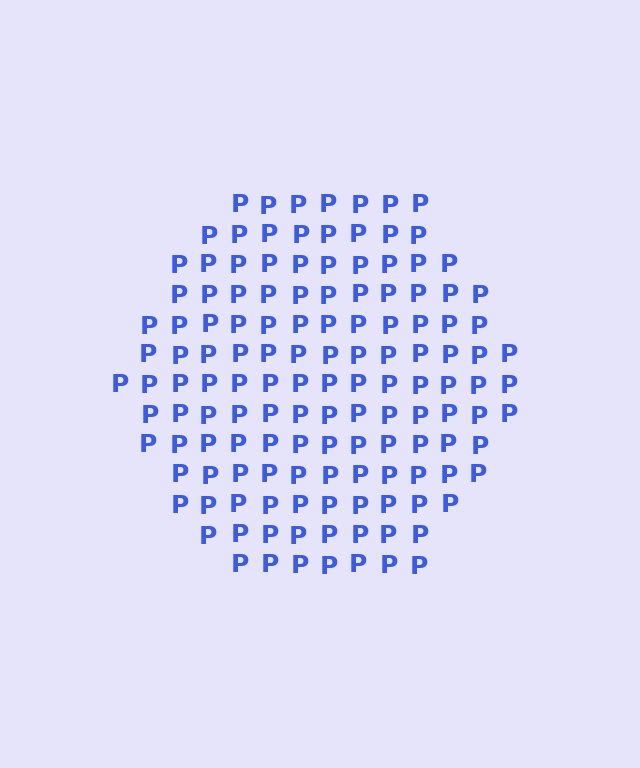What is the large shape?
The large shape is a hexagon.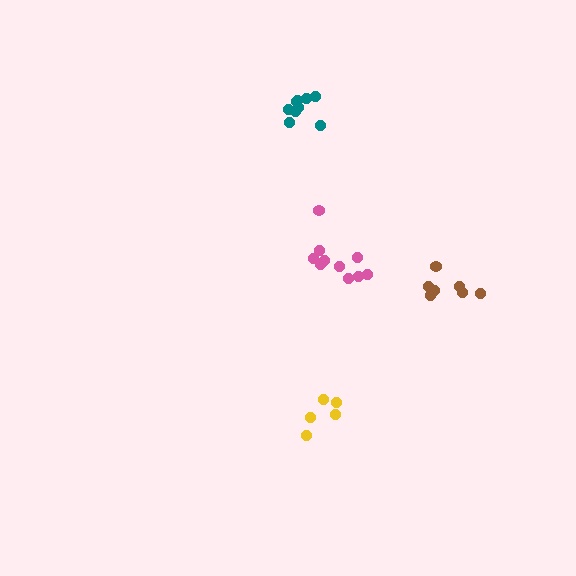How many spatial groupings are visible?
There are 4 spatial groupings.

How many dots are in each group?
Group 1: 9 dots, Group 2: 10 dots, Group 3: 5 dots, Group 4: 7 dots (31 total).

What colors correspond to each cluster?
The clusters are colored: teal, pink, yellow, brown.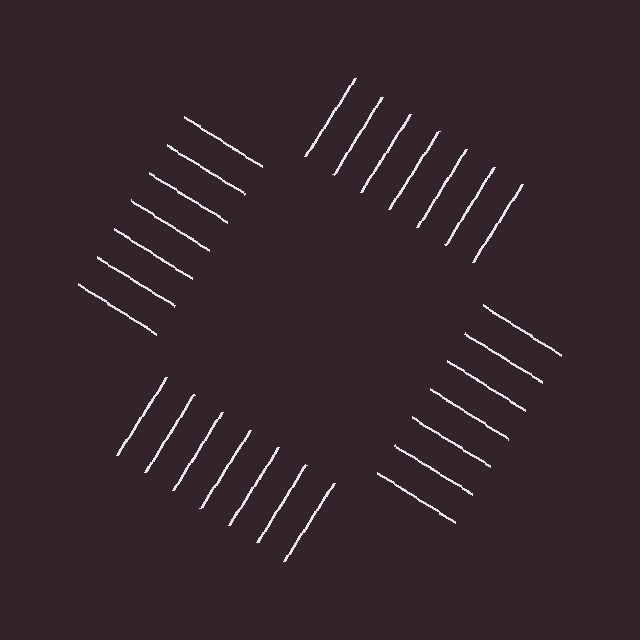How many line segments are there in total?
28 — 7 along each of the 4 edges.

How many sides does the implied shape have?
4 sides — the line-ends trace a square.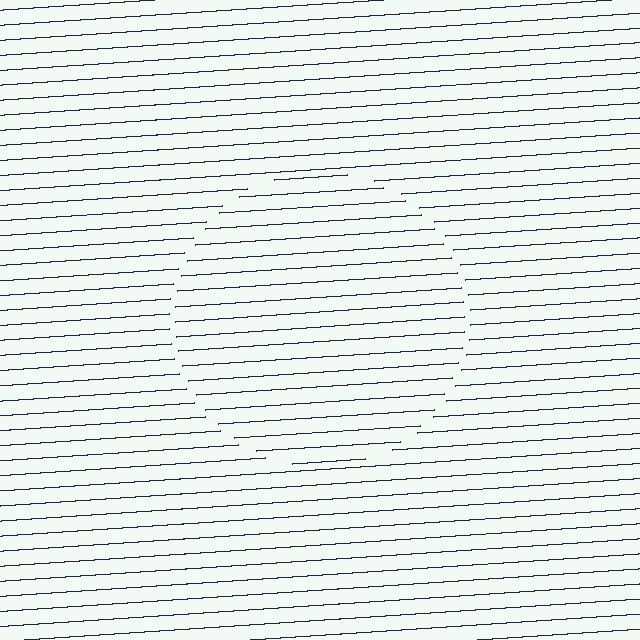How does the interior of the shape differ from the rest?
The interior of the shape contains the same grating, shifted by half a period — the contour is defined by the phase discontinuity where line-ends from the inner and outer gratings abut.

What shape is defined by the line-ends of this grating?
An illusory circle. The interior of the shape contains the same grating, shifted by half a period — the contour is defined by the phase discontinuity where line-ends from the inner and outer gratings abut.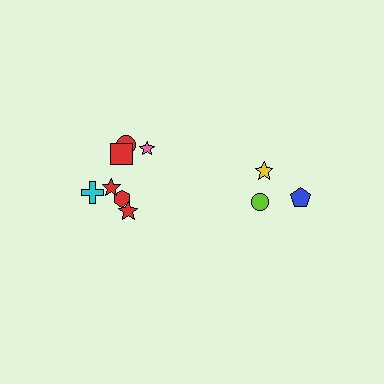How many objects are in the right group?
There are 3 objects.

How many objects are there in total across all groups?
There are 10 objects.